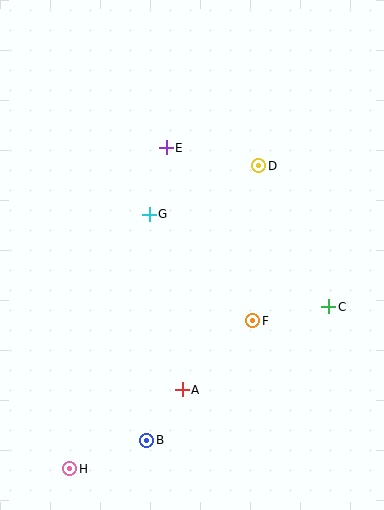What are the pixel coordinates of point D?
Point D is at (259, 166).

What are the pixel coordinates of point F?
Point F is at (253, 321).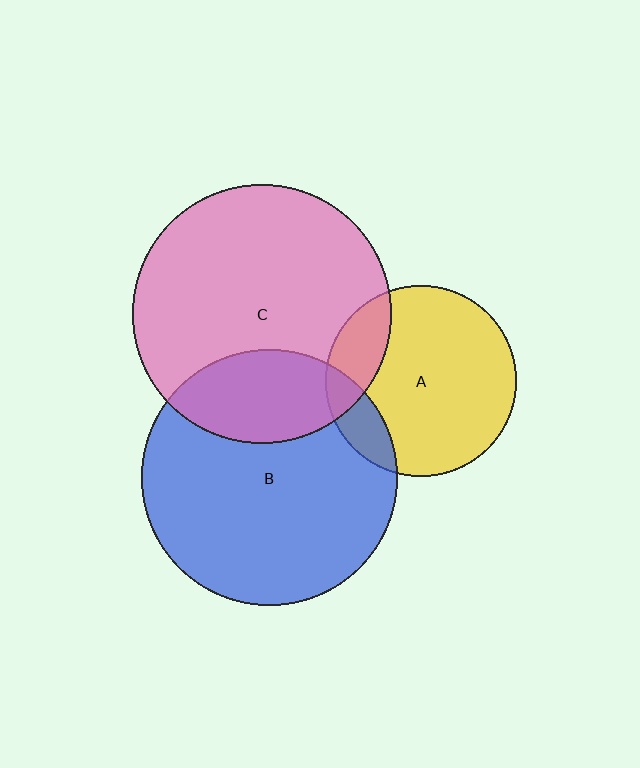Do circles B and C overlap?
Yes.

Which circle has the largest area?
Circle C (pink).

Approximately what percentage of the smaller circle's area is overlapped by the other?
Approximately 25%.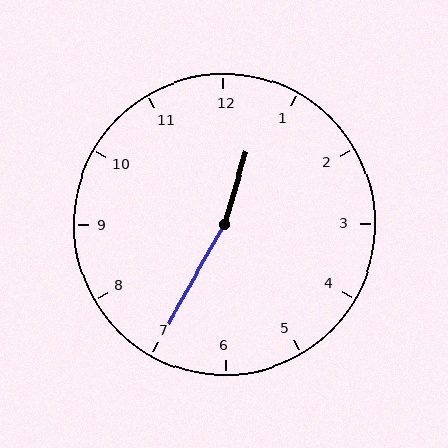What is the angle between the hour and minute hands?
Approximately 168 degrees.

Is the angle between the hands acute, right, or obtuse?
It is obtuse.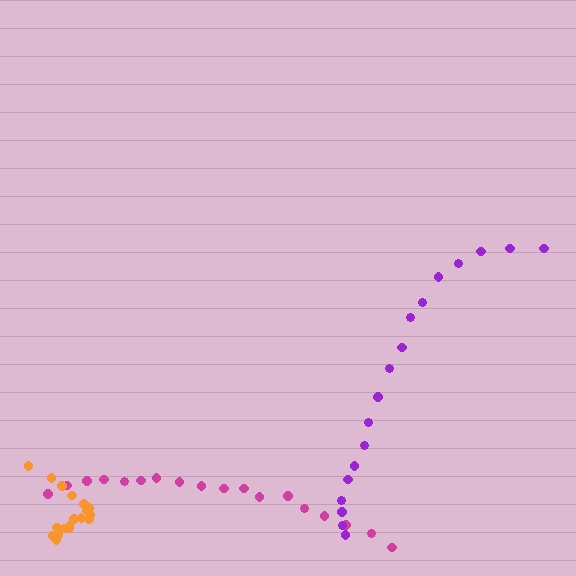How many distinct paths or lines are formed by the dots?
There are 3 distinct paths.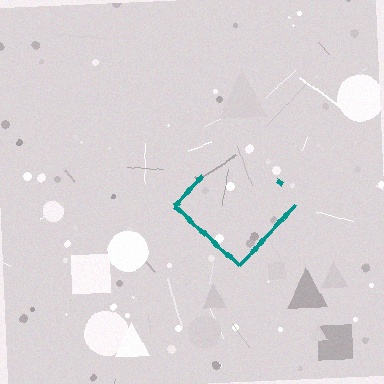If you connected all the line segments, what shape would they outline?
They would outline a diamond.